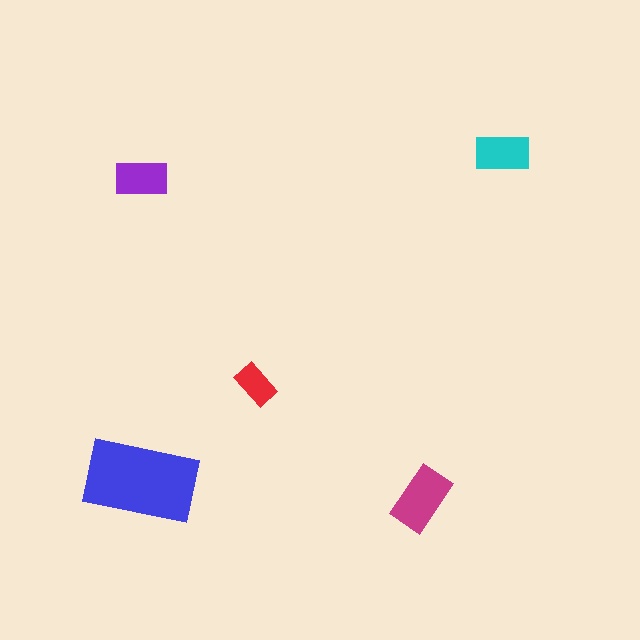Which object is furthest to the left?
The purple rectangle is leftmost.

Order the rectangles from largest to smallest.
the blue one, the magenta one, the cyan one, the purple one, the red one.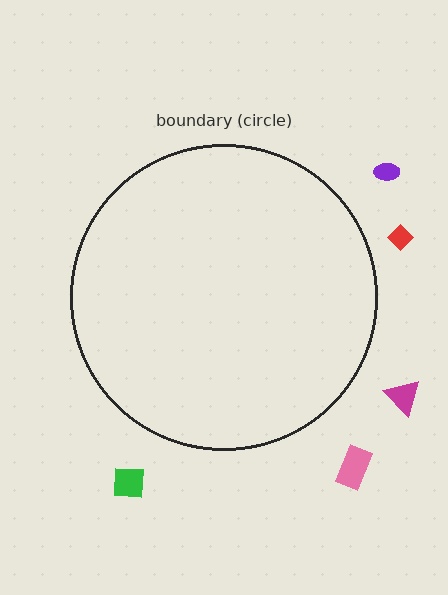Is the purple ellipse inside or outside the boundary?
Outside.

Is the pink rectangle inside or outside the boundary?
Outside.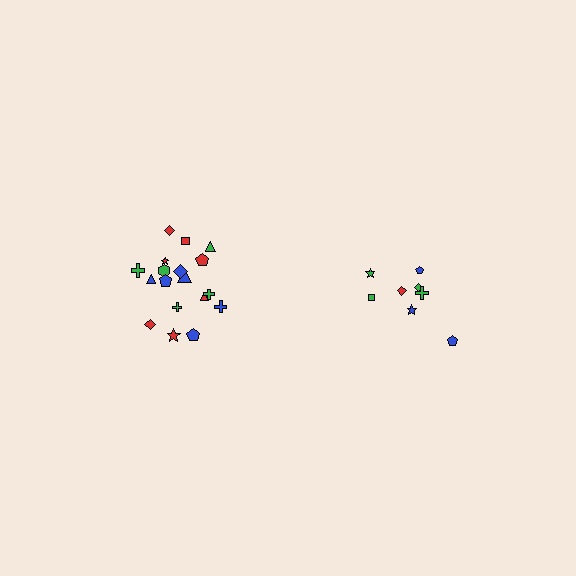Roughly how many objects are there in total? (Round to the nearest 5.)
Roughly 25 objects in total.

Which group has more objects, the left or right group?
The left group.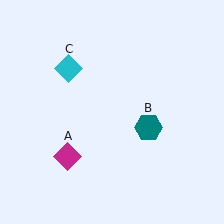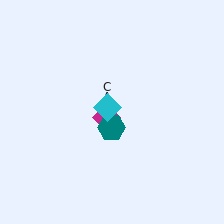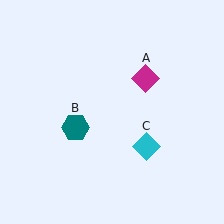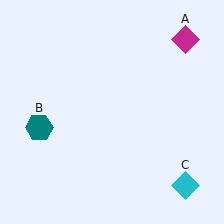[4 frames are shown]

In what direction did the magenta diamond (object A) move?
The magenta diamond (object A) moved up and to the right.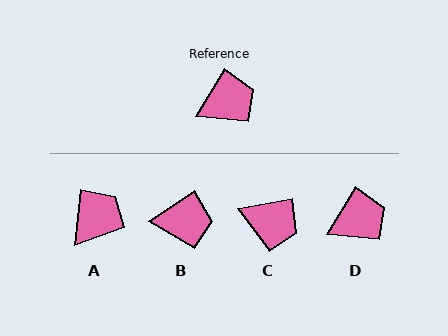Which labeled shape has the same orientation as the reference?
D.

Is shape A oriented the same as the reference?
No, it is off by about 25 degrees.